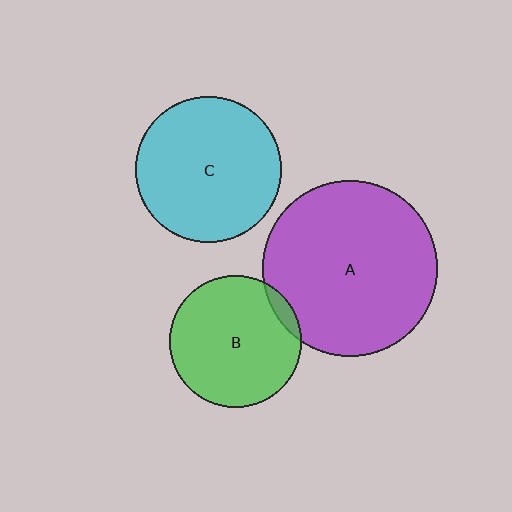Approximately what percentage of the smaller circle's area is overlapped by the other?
Approximately 5%.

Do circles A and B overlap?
Yes.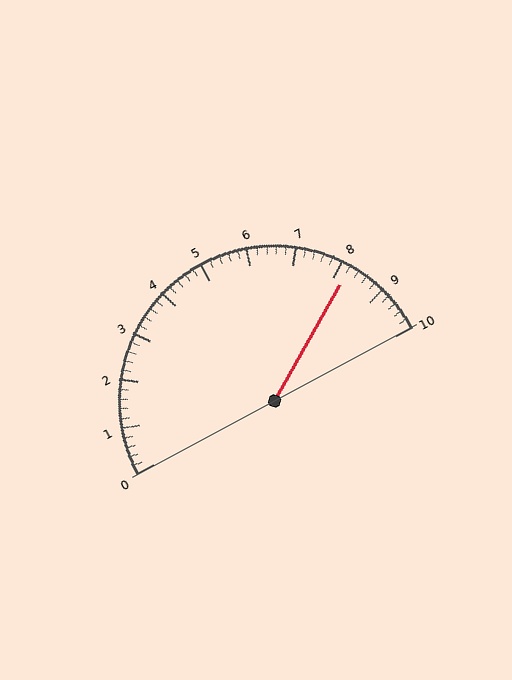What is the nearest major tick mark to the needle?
The nearest major tick mark is 8.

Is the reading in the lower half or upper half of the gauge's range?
The reading is in the upper half of the range (0 to 10).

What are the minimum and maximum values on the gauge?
The gauge ranges from 0 to 10.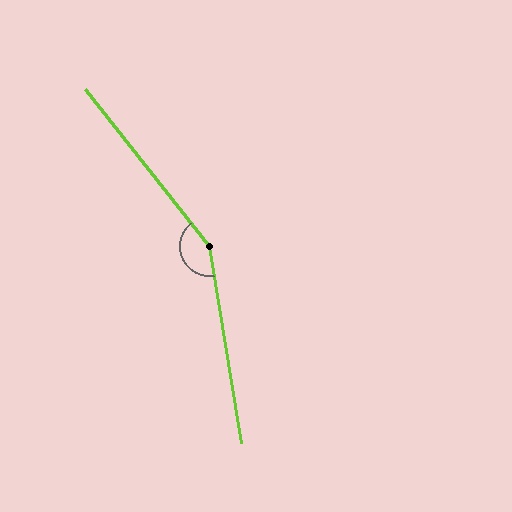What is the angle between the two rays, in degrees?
Approximately 151 degrees.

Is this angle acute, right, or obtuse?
It is obtuse.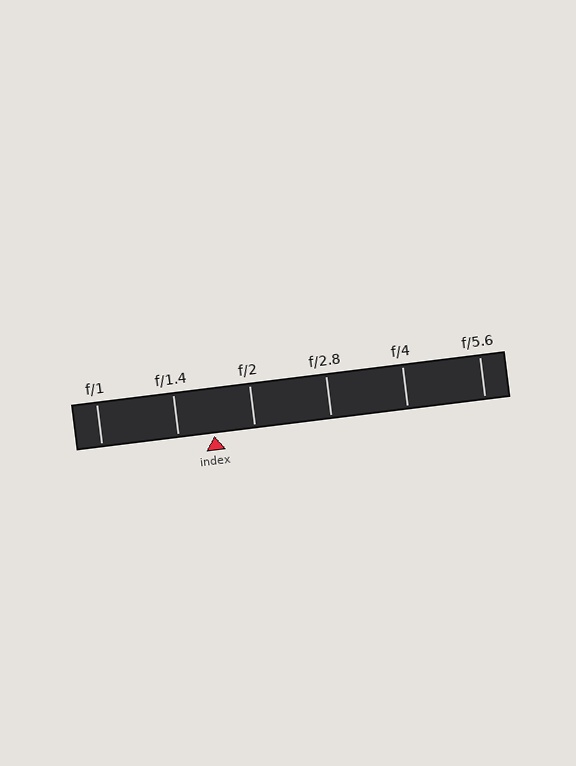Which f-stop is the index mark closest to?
The index mark is closest to f/1.4.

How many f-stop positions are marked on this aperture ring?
There are 6 f-stop positions marked.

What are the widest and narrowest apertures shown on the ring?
The widest aperture shown is f/1 and the narrowest is f/5.6.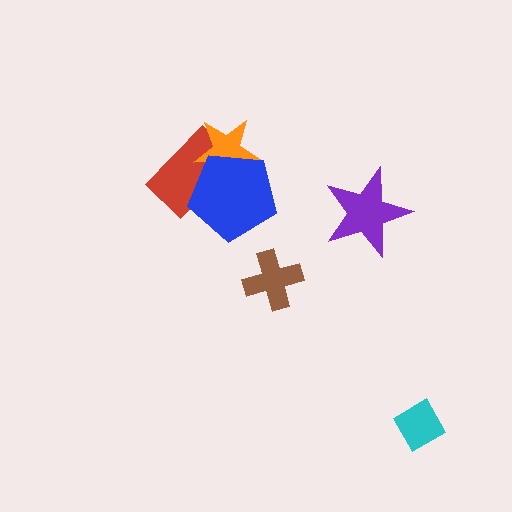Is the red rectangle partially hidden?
Yes, it is partially covered by another shape.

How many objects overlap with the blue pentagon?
2 objects overlap with the blue pentagon.